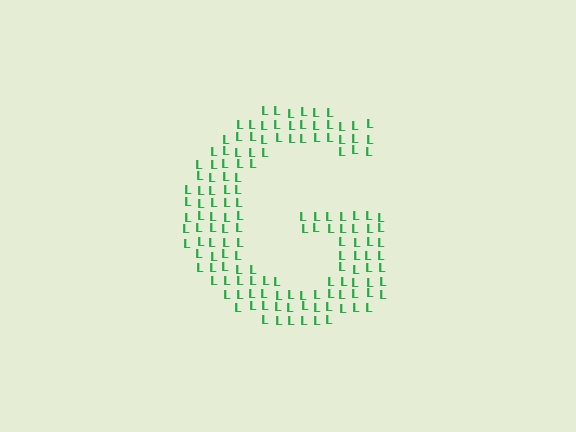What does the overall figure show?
The overall figure shows the letter G.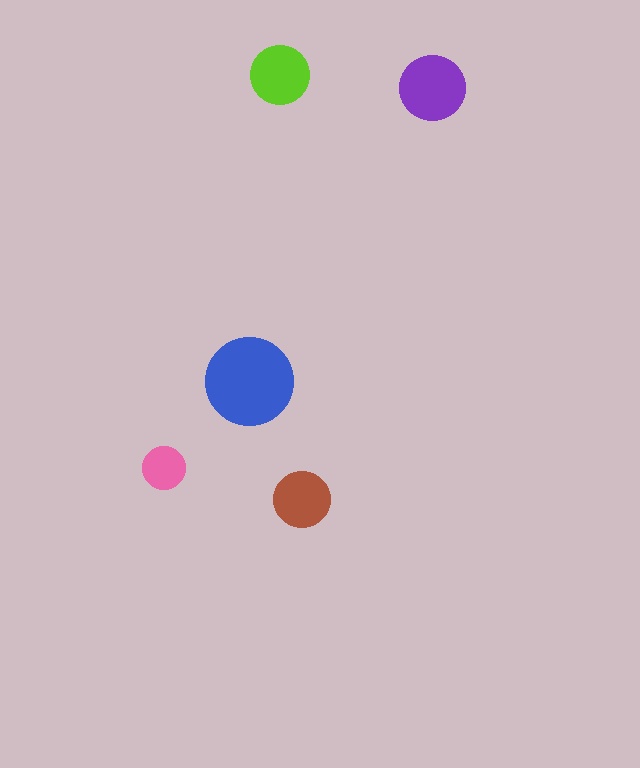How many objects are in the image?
There are 5 objects in the image.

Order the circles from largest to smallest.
the blue one, the purple one, the lime one, the brown one, the pink one.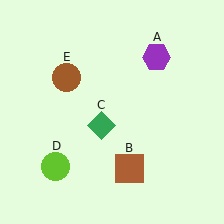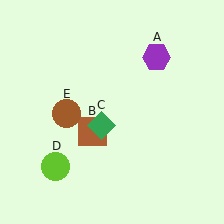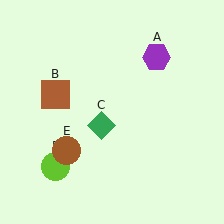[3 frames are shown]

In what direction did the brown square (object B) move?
The brown square (object B) moved up and to the left.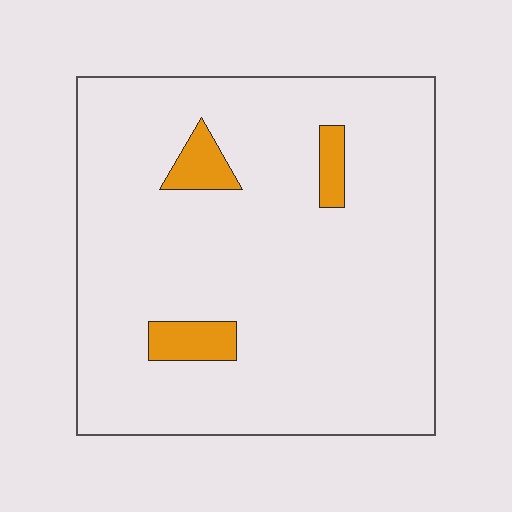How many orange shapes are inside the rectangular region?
3.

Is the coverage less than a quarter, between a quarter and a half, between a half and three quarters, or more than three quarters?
Less than a quarter.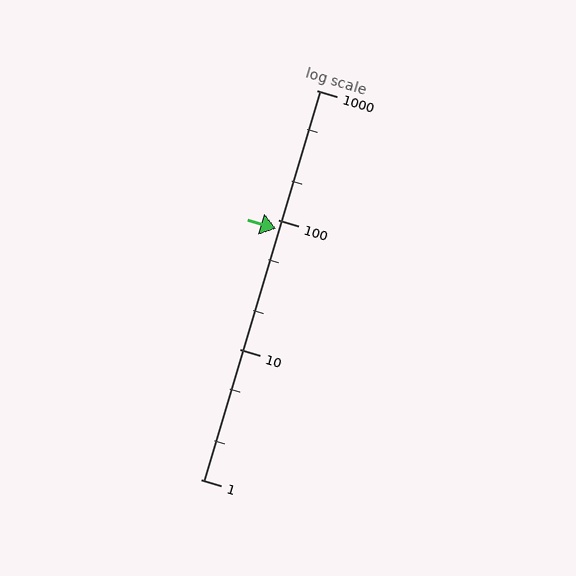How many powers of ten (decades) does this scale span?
The scale spans 3 decades, from 1 to 1000.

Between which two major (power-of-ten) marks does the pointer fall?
The pointer is between 10 and 100.